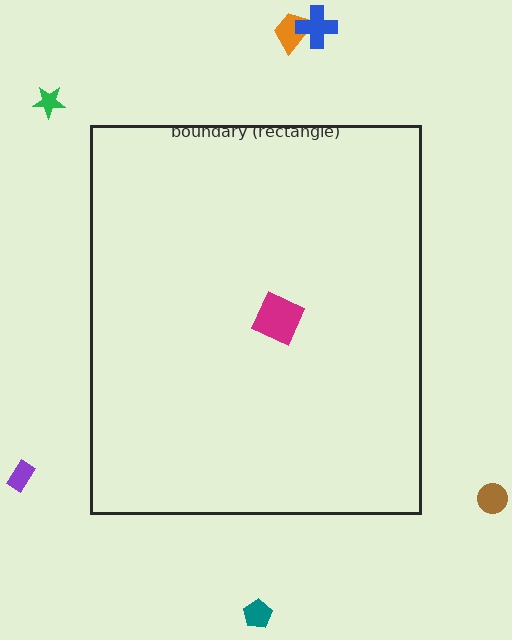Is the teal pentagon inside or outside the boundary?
Outside.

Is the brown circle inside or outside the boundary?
Outside.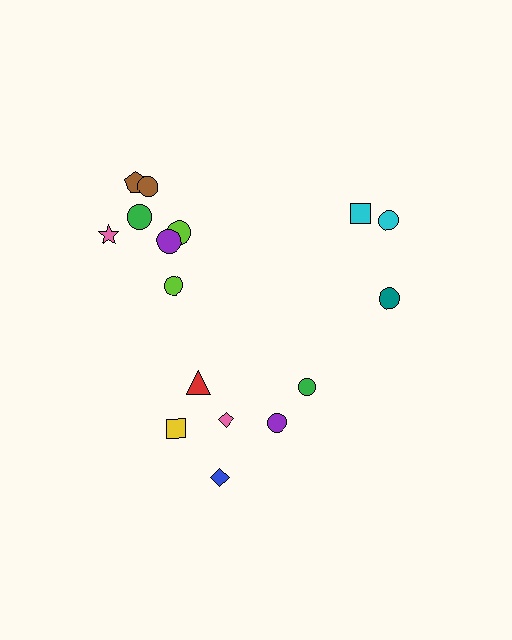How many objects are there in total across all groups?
There are 16 objects.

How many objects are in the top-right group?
There are 3 objects.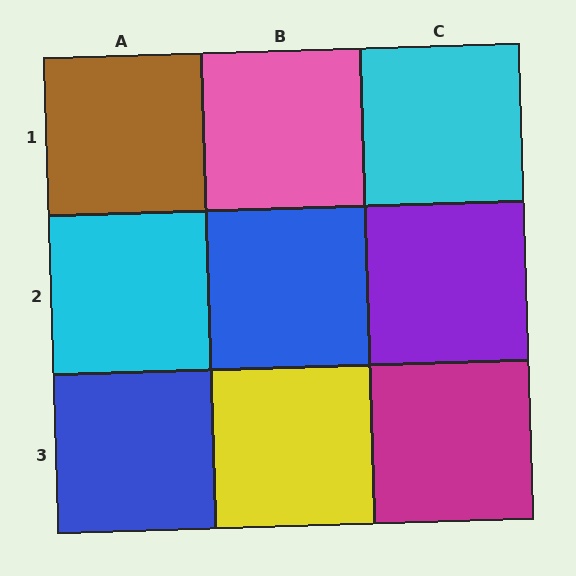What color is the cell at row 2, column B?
Blue.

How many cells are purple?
1 cell is purple.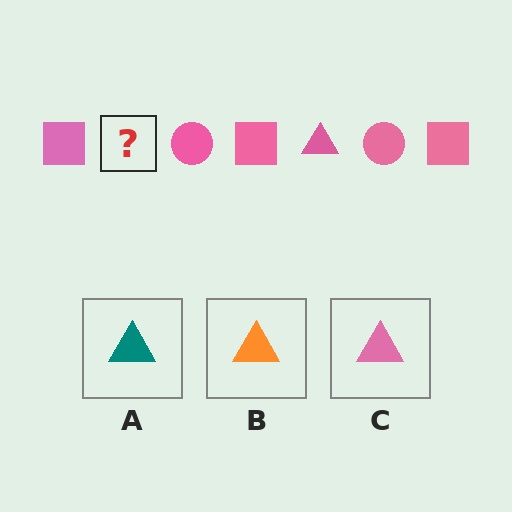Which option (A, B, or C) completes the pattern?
C.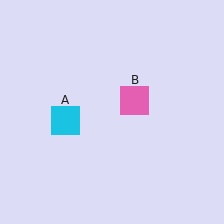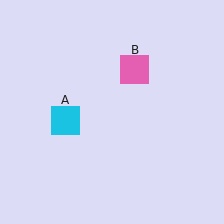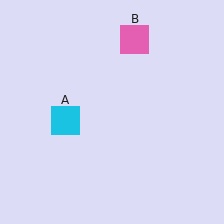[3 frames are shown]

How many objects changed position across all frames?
1 object changed position: pink square (object B).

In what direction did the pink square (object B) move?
The pink square (object B) moved up.